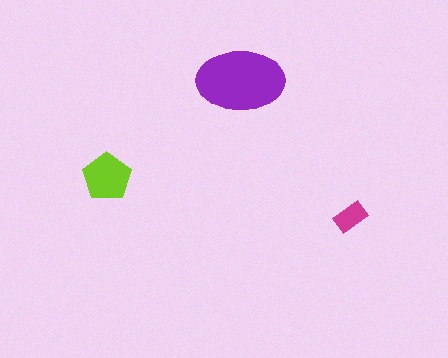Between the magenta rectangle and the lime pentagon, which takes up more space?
The lime pentagon.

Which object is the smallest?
The magenta rectangle.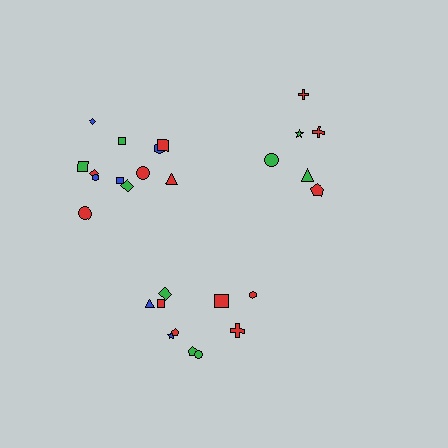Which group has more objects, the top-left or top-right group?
The top-left group.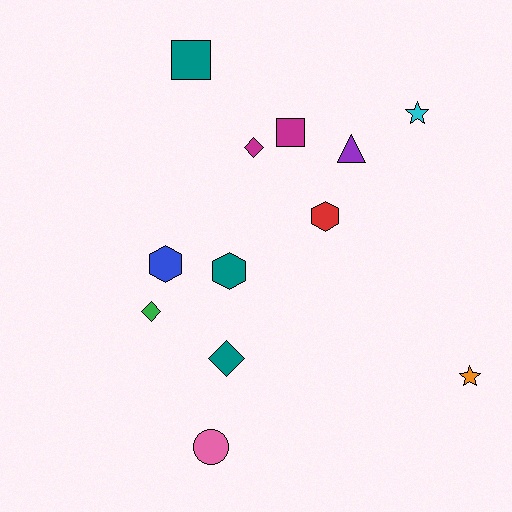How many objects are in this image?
There are 12 objects.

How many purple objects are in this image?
There is 1 purple object.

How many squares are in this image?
There are 2 squares.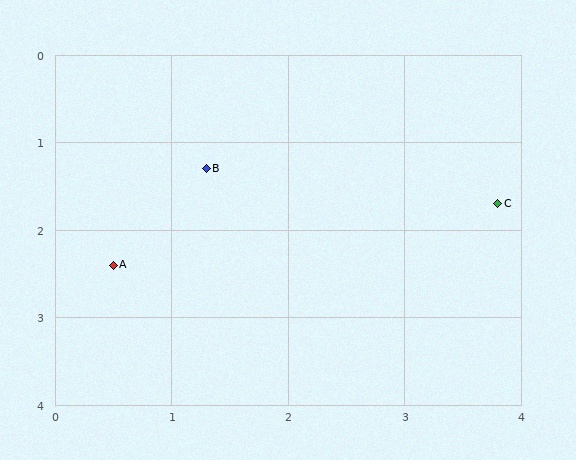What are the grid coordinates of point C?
Point C is at approximately (3.8, 1.7).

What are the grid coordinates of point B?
Point B is at approximately (1.3, 1.3).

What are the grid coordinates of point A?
Point A is at approximately (0.5, 2.4).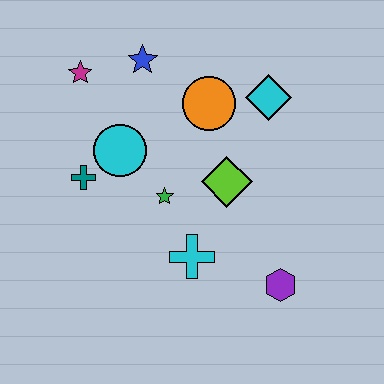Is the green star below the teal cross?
Yes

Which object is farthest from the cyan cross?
The magenta star is farthest from the cyan cross.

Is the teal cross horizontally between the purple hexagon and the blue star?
No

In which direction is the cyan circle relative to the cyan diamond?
The cyan circle is to the left of the cyan diamond.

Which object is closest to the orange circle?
The cyan diamond is closest to the orange circle.